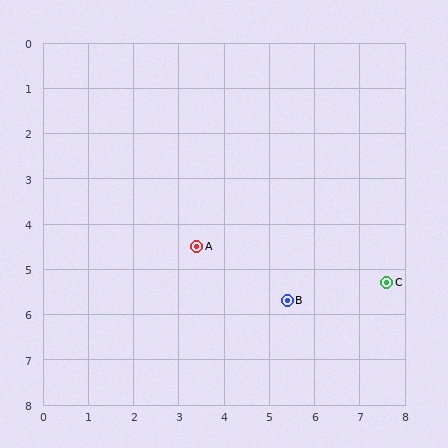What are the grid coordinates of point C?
Point C is at approximately (7.6, 5.3).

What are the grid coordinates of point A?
Point A is at approximately (3.4, 4.5).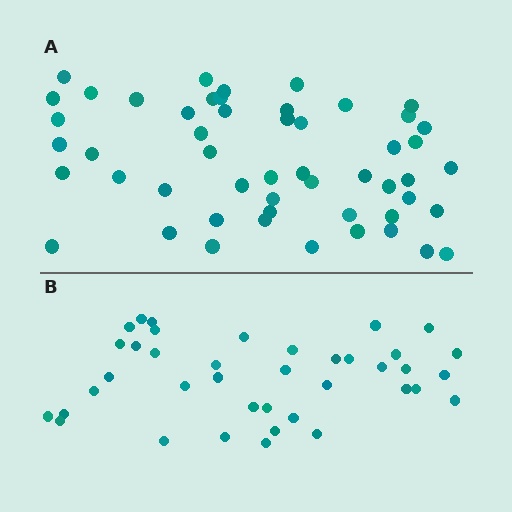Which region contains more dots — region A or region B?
Region A (the top region) has more dots.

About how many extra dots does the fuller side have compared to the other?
Region A has approximately 15 more dots than region B.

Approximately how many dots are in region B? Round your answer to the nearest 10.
About 40 dots. (The exact count is 39, which rounds to 40.)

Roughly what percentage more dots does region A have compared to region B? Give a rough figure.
About 35% more.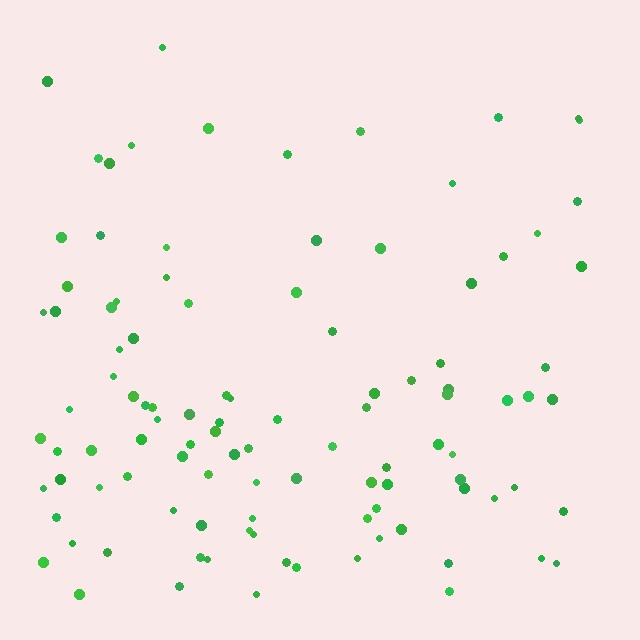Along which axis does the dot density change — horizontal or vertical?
Vertical.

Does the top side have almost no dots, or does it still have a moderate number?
Still a moderate number, just noticeably fewer than the bottom.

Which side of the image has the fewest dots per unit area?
The top.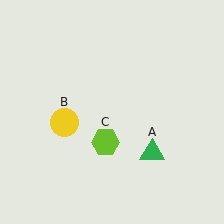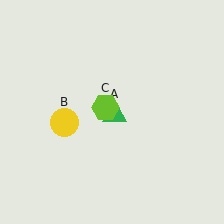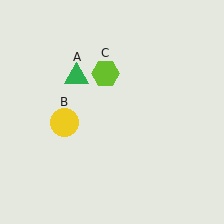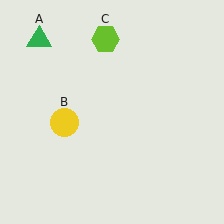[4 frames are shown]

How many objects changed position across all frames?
2 objects changed position: green triangle (object A), lime hexagon (object C).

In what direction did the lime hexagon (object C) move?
The lime hexagon (object C) moved up.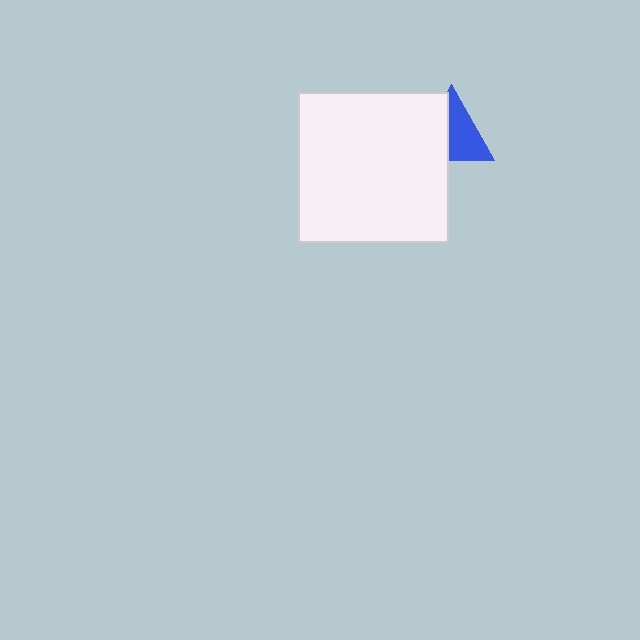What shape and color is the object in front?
The object in front is a white square.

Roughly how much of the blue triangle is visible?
About half of it is visible (roughly 54%).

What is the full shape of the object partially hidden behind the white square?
The partially hidden object is a blue triangle.